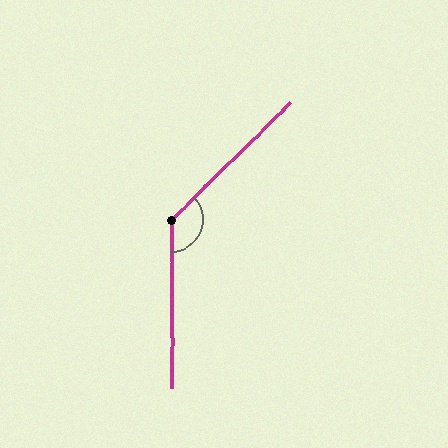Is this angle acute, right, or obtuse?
It is obtuse.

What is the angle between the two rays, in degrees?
Approximately 135 degrees.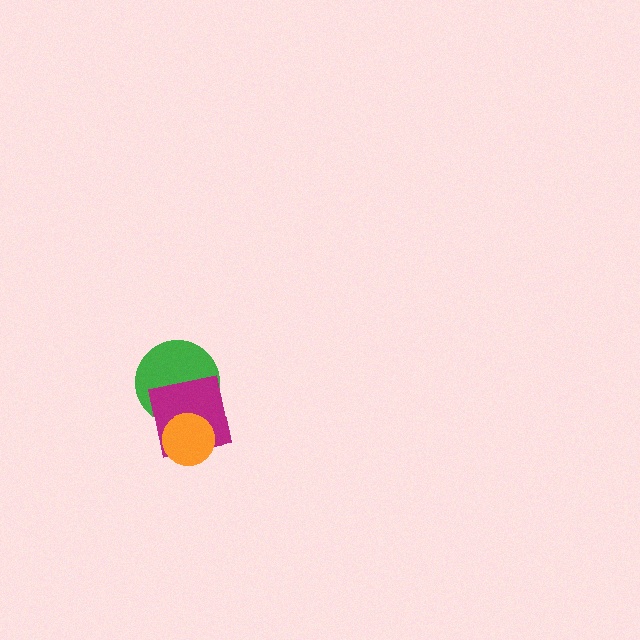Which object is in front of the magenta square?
The orange circle is in front of the magenta square.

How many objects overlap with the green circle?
2 objects overlap with the green circle.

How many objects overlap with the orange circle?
2 objects overlap with the orange circle.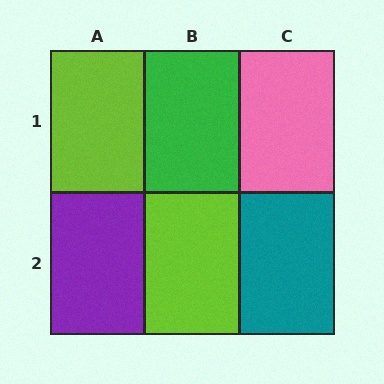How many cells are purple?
1 cell is purple.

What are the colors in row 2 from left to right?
Purple, lime, teal.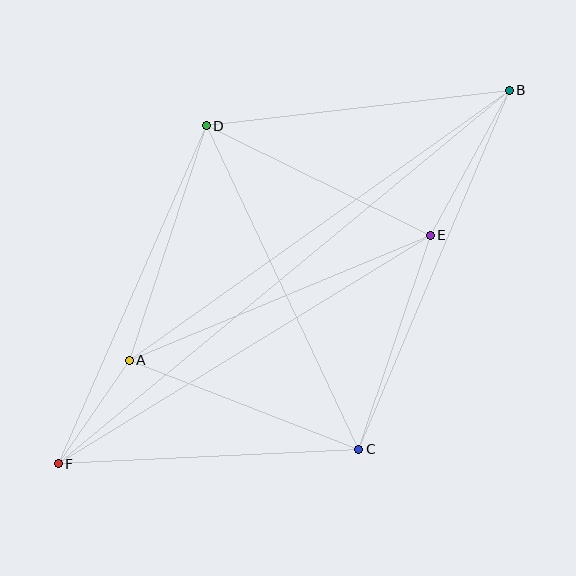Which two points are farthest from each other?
Points B and F are farthest from each other.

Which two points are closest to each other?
Points A and F are closest to each other.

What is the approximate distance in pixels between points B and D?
The distance between B and D is approximately 305 pixels.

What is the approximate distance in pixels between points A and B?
The distance between A and B is approximately 466 pixels.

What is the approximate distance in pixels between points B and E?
The distance between B and E is approximately 165 pixels.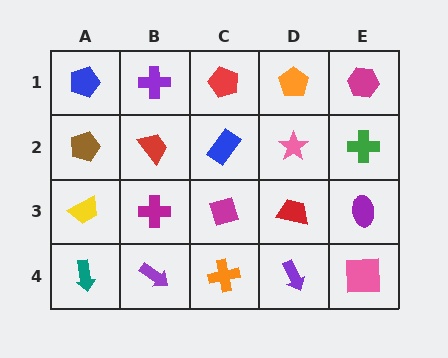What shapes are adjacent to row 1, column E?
A green cross (row 2, column E), an orange pentagon (row 1, column D).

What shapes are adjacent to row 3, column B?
A red trapezoid (row 2, column B), a purple arrow (row 4, column B), a yellow trapezoid (row 3, column A), a magenta diamond (row 3, column C).